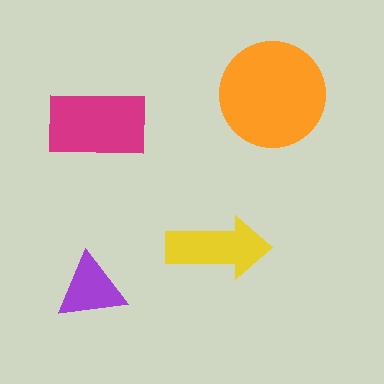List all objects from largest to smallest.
The orange circle, the magenta rectangle, the yellow arrow, the purple triangle.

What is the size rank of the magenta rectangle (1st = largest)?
2nd.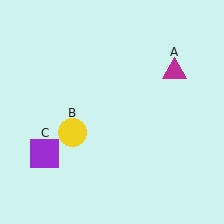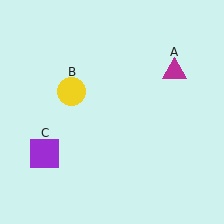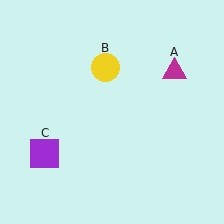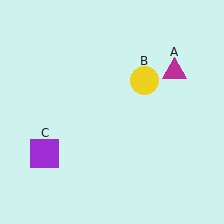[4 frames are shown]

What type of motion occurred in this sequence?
The yellow circle (object B) rotated clockwise around the center of the scene.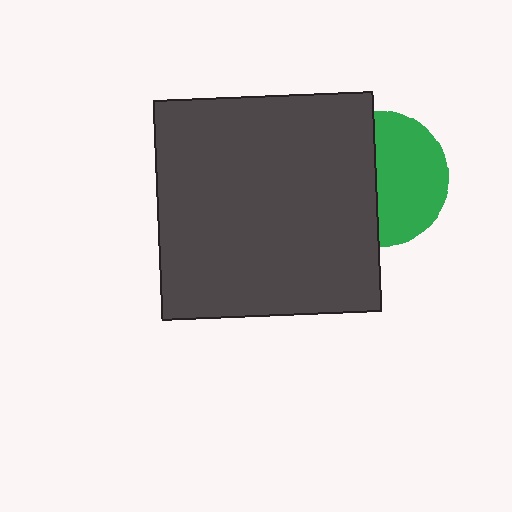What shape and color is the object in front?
The object in front is a dark gray square.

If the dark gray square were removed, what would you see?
You would see the complete green circle.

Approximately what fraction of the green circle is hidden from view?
Roughly 45% of the green circle is hidden behind the dark gray square.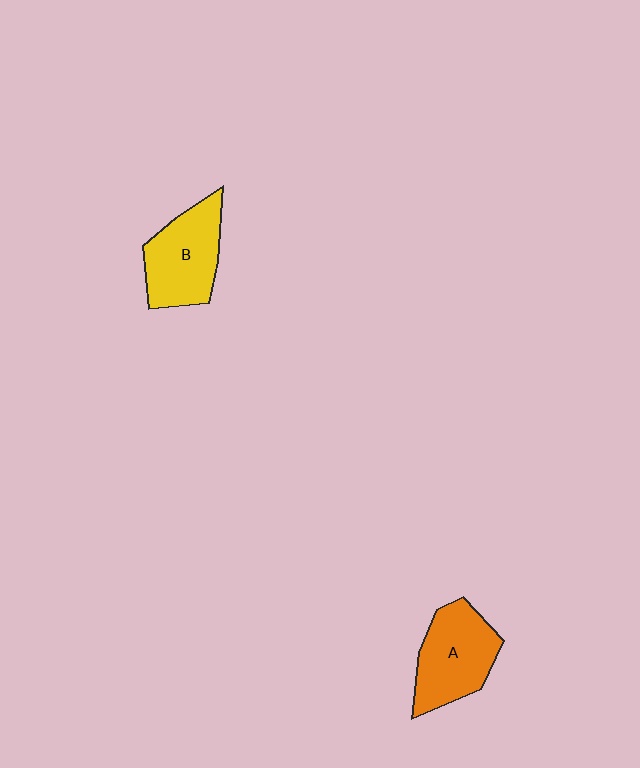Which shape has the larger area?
Shape A (orange).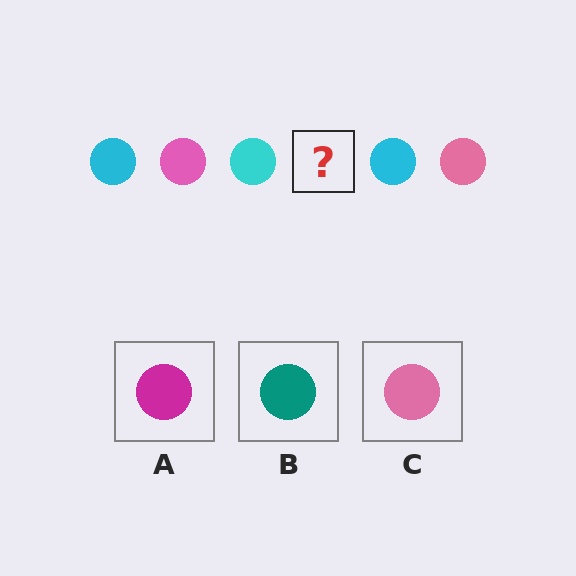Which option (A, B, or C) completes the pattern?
C.